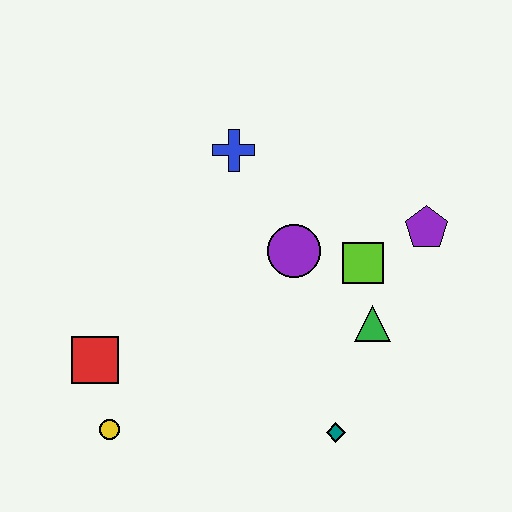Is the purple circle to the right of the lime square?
No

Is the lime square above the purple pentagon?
No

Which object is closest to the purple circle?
The lime square is closest to the purple circle.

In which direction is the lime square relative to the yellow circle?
The lime square is to the right of the yellow circle.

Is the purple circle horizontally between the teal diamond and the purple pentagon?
No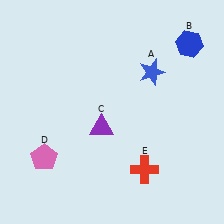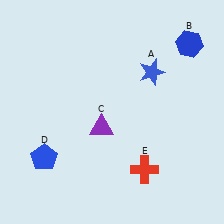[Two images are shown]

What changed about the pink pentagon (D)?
In Image 1, D is pink. In Image 2, it changed to blue.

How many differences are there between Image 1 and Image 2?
There is 1 difference between the two images.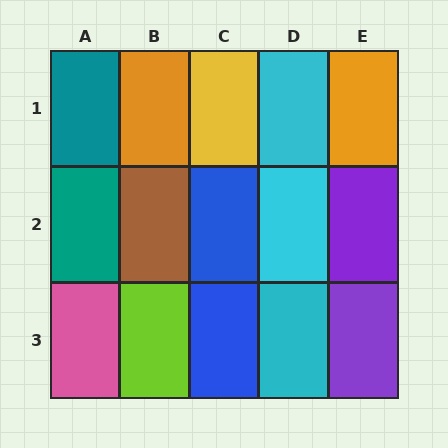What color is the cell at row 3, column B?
Lime.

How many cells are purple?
2 cells are purple.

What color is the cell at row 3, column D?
Cyan.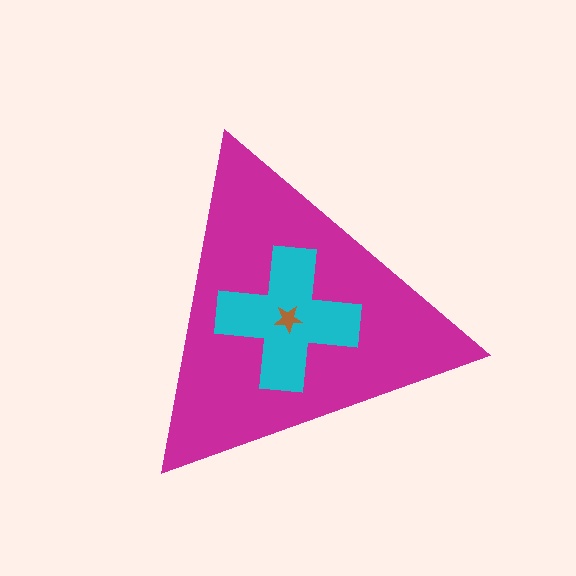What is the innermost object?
The brown star.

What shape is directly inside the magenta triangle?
The cyan cross.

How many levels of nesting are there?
3.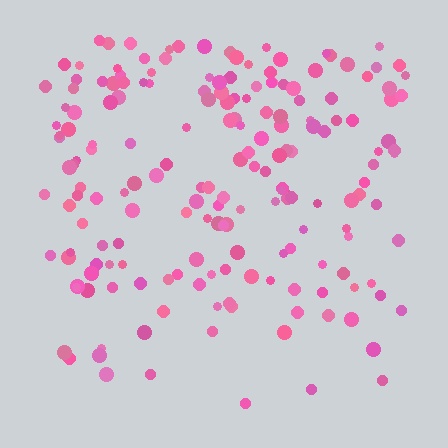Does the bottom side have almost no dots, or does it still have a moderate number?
Still a moderate number, just noticeably fewer than the top.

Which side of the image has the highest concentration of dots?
The top.